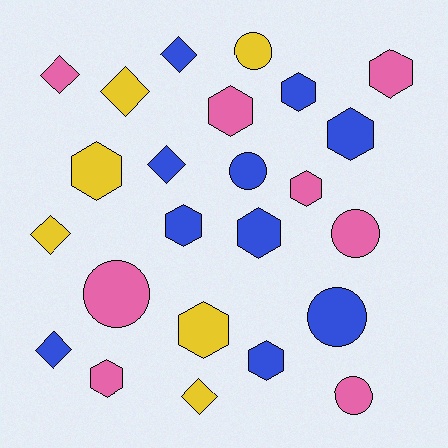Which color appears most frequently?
Blue, with 10 objects.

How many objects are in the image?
There are 24 objects.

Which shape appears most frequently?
Hexagon, with 11 objects.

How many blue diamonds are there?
There are 3 blue diamonds.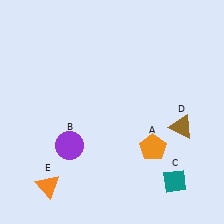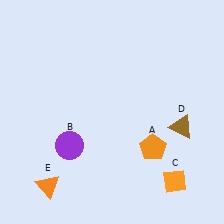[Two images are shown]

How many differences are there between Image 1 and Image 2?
There is 1 difference between the two images.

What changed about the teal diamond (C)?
In Image 1, C is teal. In Image 2, it changed to orange.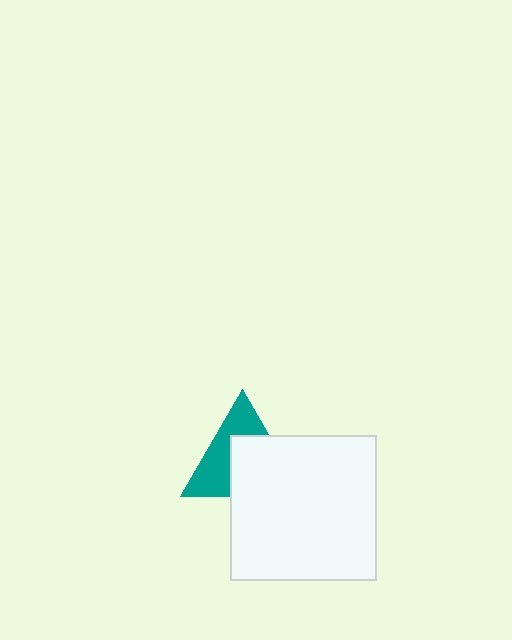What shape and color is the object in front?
The object in front is a white square.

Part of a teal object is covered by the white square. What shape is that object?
It is a triangle.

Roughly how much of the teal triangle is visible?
About half of it is visible (roughly 48%).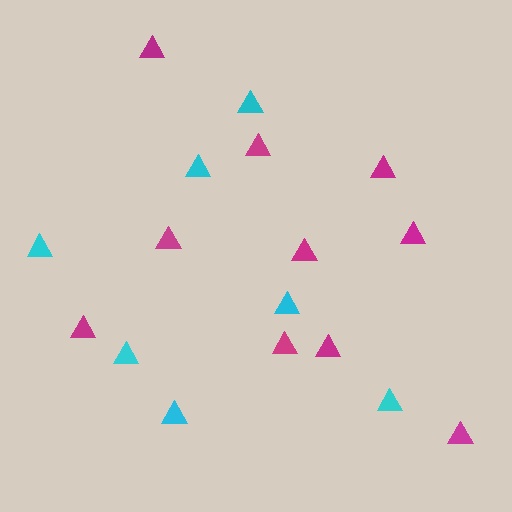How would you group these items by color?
There are 2 groups: one group of cyan triangles (7) and one group of magenta triangles (10).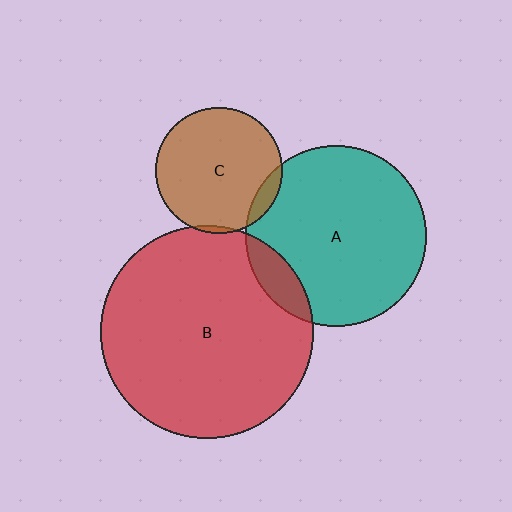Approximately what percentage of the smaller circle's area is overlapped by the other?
Approximately 10%.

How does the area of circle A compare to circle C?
Approximately 2.0 times.